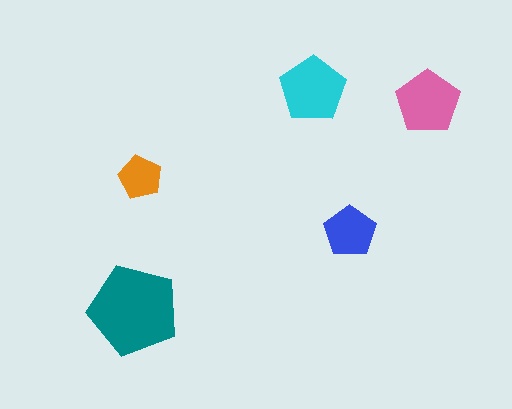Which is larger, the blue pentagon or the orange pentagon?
The blue one.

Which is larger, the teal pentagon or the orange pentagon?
The teal one.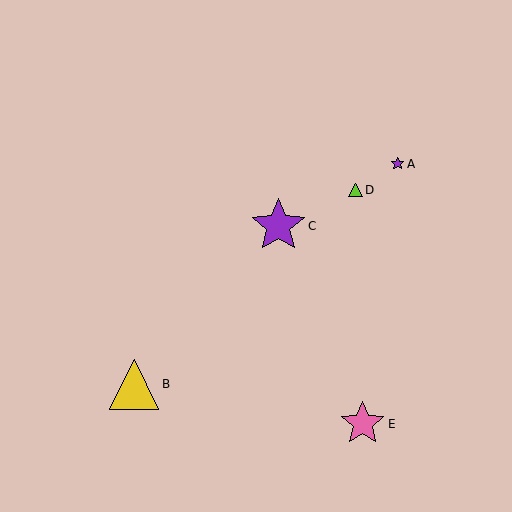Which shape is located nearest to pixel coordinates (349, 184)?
The lime triangle (labeled D) at (355, 190) is nearest to that location.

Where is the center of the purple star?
The center of the purple star is at (278, 226).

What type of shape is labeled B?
Shape B is a yellow triangle.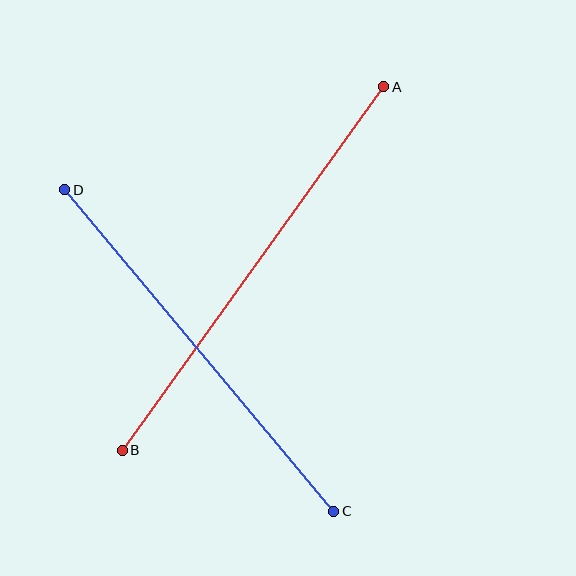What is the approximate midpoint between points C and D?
The midpoint is at approximately (199, 350) pixels.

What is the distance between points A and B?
The distance is approximately 448 pixels.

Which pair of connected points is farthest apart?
Points A and B are farthest apart.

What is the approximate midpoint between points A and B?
The midpoint is at approximately (253, 269) pixels.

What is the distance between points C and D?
The distance is approximately 419 pixels.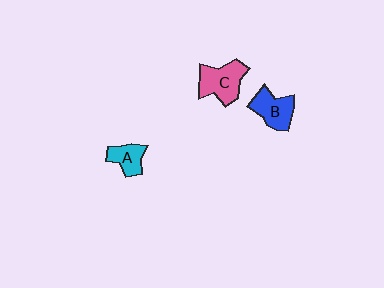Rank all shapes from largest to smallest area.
From largest to smallest: C (pink), B (blue), A (cyan).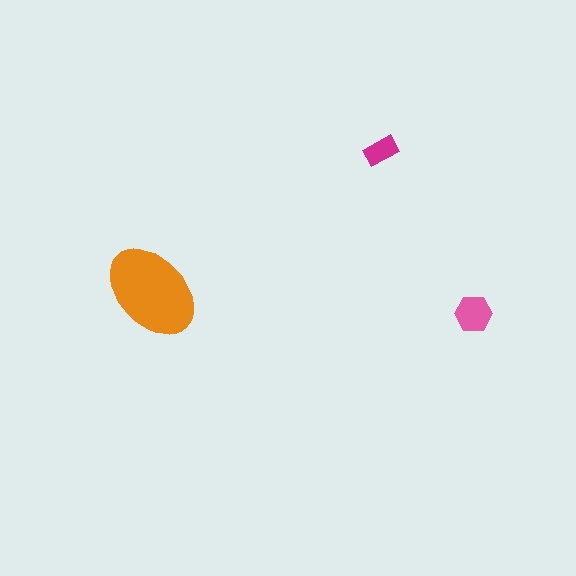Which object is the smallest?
The magenta rectangle.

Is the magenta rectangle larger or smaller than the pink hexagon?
Smaller.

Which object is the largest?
The orange ellipse.